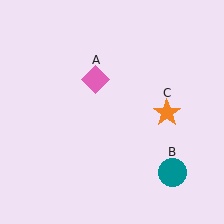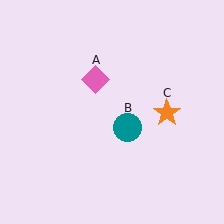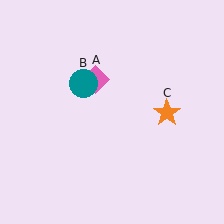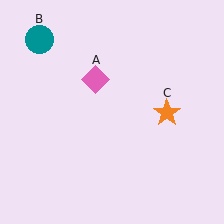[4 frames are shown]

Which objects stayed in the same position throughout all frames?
Pink diamond (object A) and orange star (object C) remained stationary.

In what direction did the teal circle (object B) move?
The teal circle (object B) moved up and to the left.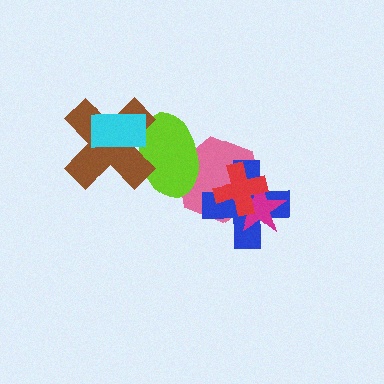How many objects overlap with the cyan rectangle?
2 objects overlap with the cyan rectangle.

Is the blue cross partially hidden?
Yes, it is partially covered by another shape.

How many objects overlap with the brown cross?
2 objects overlap with the brown cross.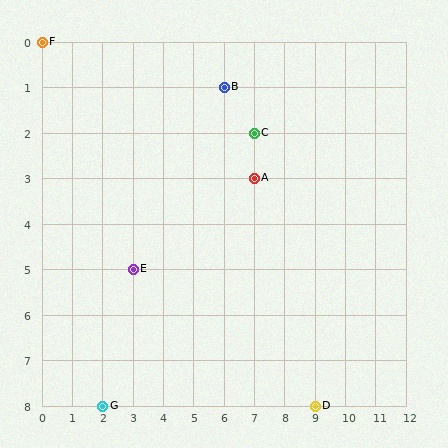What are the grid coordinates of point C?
Point C is at grid coordinates (7, 2).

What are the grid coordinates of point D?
Point D is at grid coordinates (9, 8).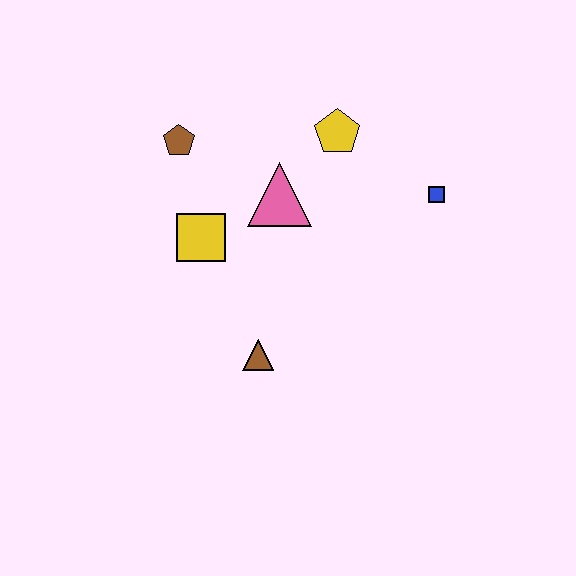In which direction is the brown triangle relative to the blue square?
The brown triangle is to the left of the blue square.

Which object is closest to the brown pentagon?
The yellow square is closest to the brown pentagon.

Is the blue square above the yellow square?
Yes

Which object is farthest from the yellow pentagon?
The brown triangle is farthest from the yellow pentagon.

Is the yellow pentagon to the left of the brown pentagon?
No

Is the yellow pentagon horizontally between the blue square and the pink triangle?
Yes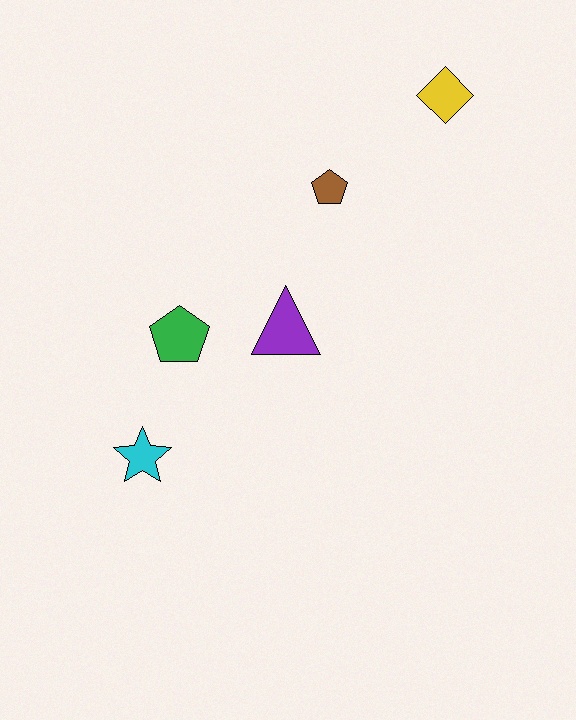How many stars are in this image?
There is 1 star.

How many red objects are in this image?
There are no red objects.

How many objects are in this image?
There are 5 objects.